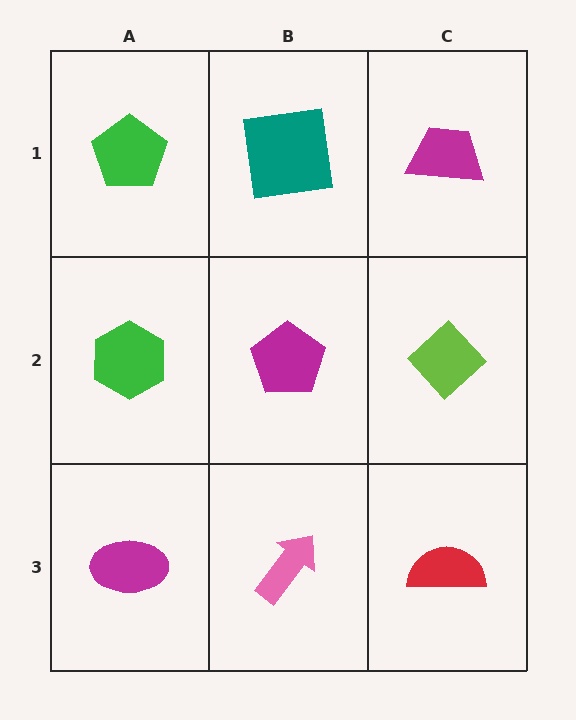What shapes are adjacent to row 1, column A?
A green hexagon (row 2, column A), a teal square (row 1, column B).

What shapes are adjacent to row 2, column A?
A green pentagon (row 1, column A), a magenta ellipse (row 3, column A), a magenta pentagon (row 2, column B).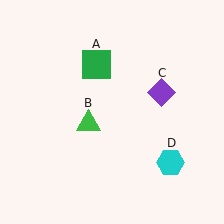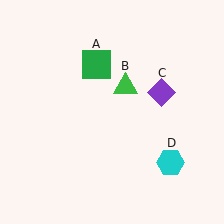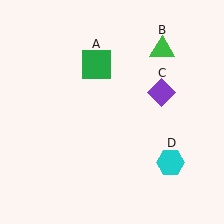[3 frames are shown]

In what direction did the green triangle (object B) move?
The green triangle (object B) moved up and to the right.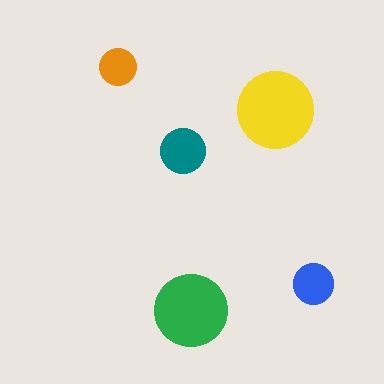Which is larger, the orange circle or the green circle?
The green one.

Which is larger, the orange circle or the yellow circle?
The yellow one.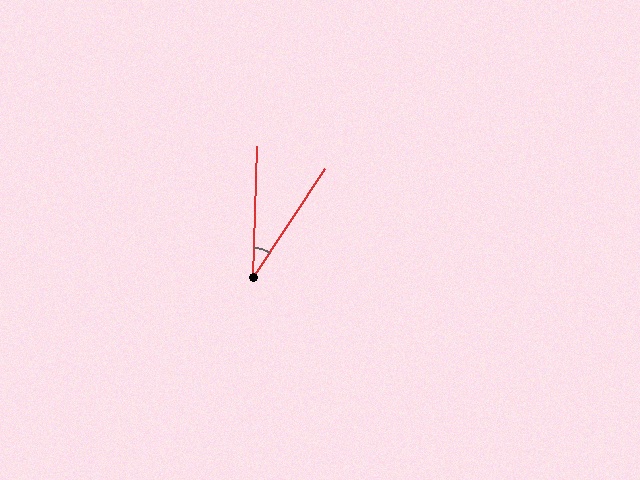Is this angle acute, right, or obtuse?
It is acute.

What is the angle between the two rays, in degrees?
Approximately 32 degrees.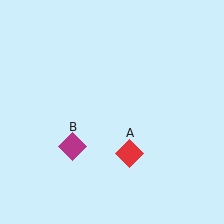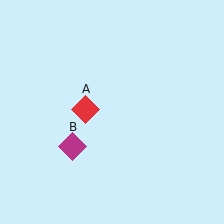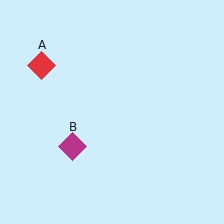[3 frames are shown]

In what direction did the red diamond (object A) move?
The red diamond (object A) moved up and to the left.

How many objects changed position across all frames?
1 object changed position: red diamond (object A).